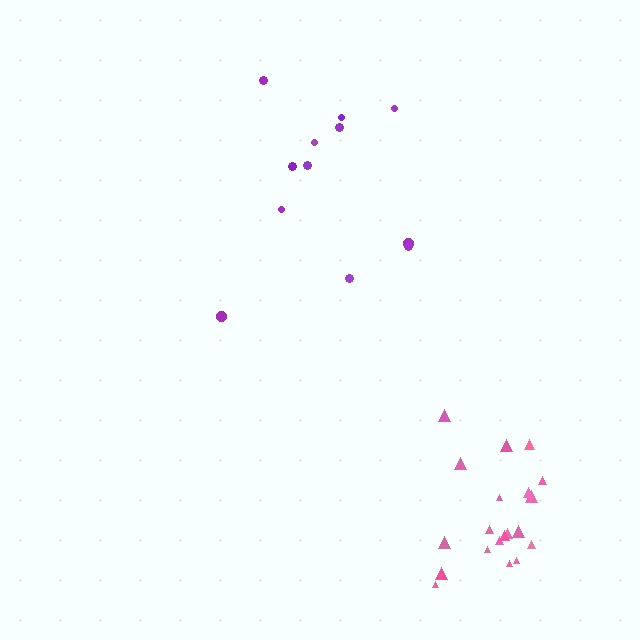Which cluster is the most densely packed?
Pink.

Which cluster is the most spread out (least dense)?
Purple.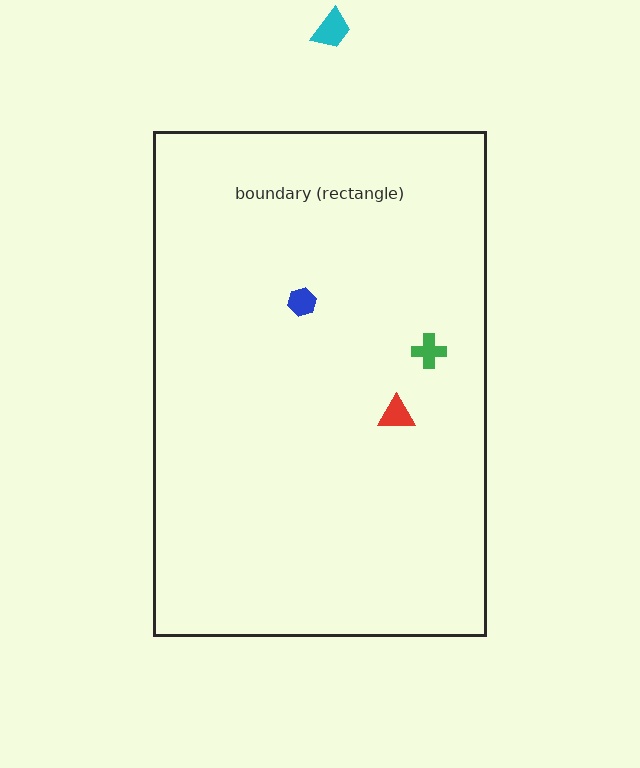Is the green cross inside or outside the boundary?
Inside.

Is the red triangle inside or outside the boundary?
Inside.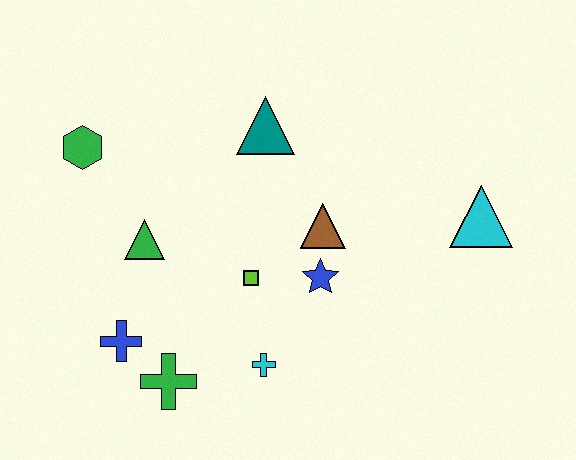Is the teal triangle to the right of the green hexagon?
Yes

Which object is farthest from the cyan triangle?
The green hexagon is farthest from the cyan triangle.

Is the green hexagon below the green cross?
No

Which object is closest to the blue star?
The brown triangle is closest to the blue star.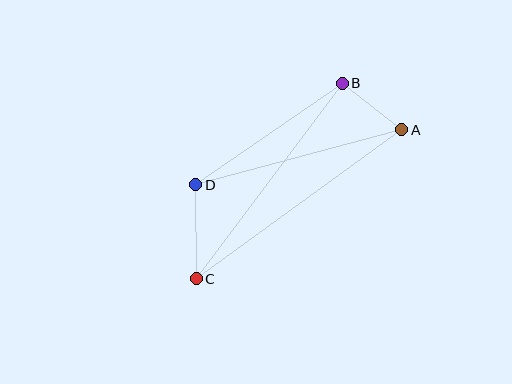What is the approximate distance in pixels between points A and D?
The distance between A and D is approximately 213 pixels.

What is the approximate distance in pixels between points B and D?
The distance between B and D is approximately 178 pixels.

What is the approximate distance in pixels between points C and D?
The distance between C and D is approximately 94 pixels.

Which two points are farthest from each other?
Points A and C are farthest from each other.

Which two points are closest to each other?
Points A and B are closest to each other.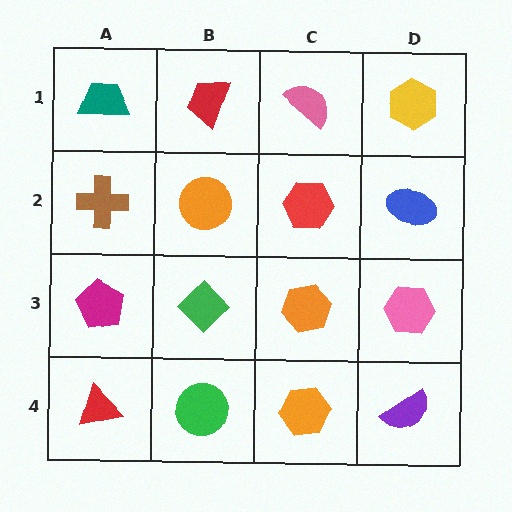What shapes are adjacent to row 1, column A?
A brown cross (row 2, column A), a red trapezoid (row 1, column B).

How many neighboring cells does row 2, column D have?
3.